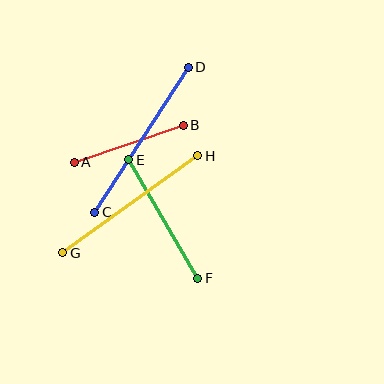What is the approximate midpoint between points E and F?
The midpoint is at approximately (163, 219) pixels.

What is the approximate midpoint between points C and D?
The midpoint is at approximately (141, 140) pixels.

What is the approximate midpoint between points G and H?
The midpoint is at approximately (130, 204) pixels.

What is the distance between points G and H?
The distance is approximately 166 pixels.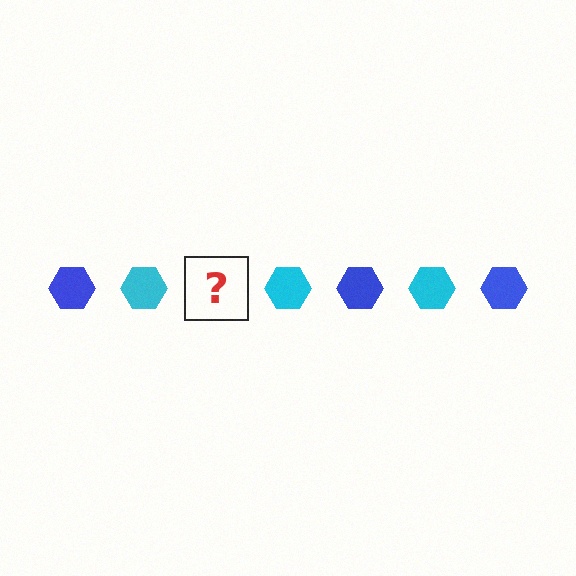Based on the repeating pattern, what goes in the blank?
The blank should be a blue hexagon.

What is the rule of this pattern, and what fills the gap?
The rule is that the pattern cycles through blue, cyan hexagons. The gap should be filled with a blue hexagon.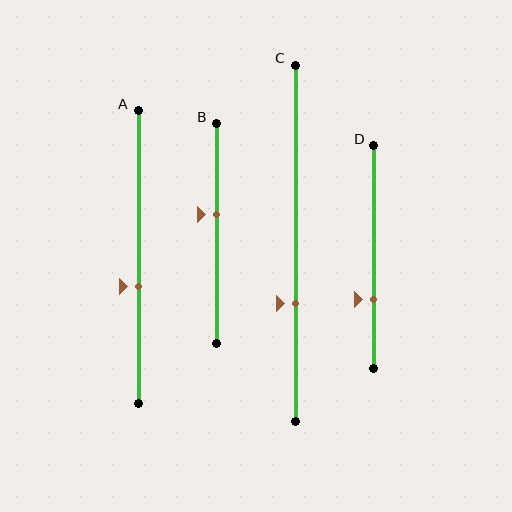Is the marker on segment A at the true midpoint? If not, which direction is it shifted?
No, the marker on segment A is shifted downward by about 10% of the segment length.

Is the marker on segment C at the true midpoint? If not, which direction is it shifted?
No, the marker on segment C is shifted downward by about 17% of the segment length.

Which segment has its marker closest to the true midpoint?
Segment B has its marker closest to the true midpoint.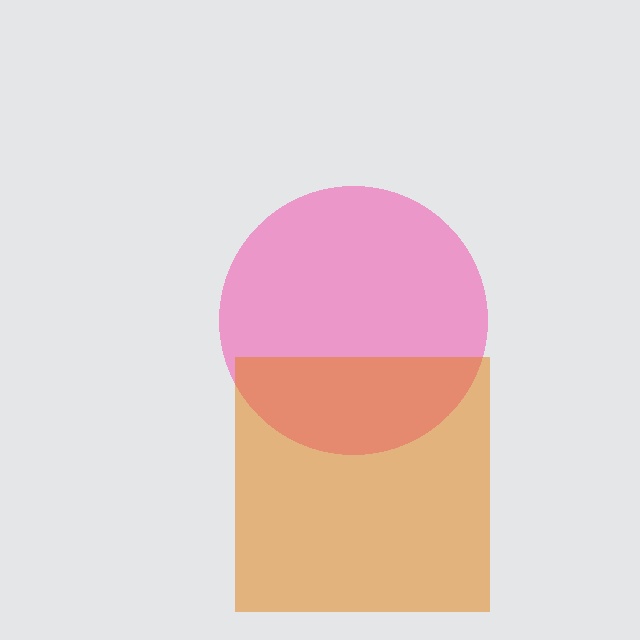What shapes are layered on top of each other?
The layered shapes are: a pink circle, an orange square.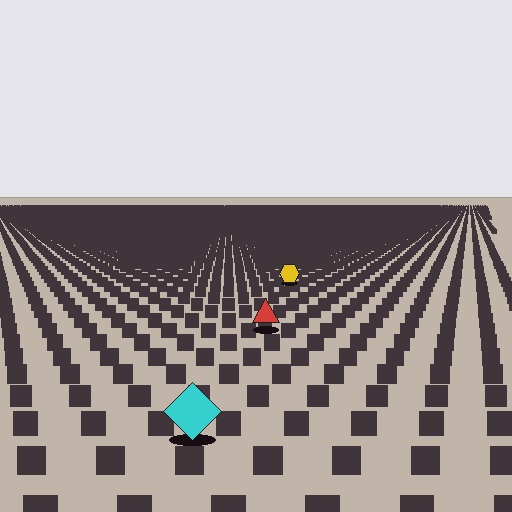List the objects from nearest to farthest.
From nearest to farthest: the cyan diamond, the red triangle, the yellow hexagon.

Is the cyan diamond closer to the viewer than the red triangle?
Yes. The cyan diamond is closer — you can tell from the texture gradient: the ground texture is coarser near it.